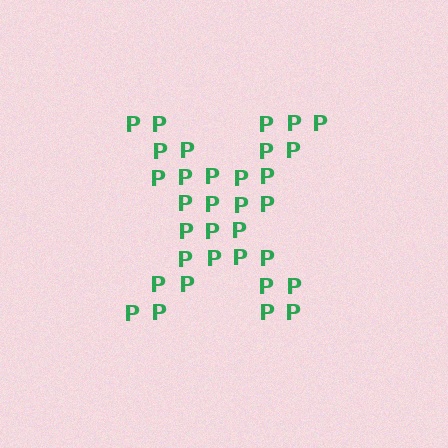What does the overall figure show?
The overall figure shows the letter X.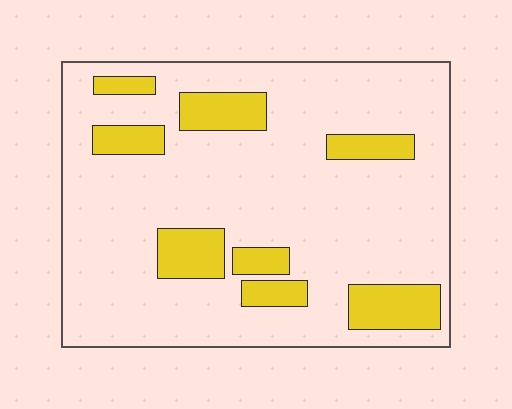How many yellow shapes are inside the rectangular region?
8.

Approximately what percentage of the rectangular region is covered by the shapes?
Approximately 20%.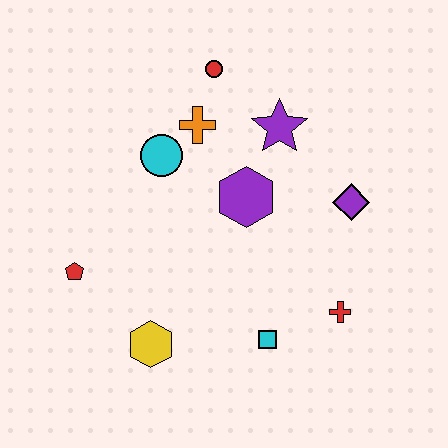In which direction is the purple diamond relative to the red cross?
The purple diamond is above the red cross.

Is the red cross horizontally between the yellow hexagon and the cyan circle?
No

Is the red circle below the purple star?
No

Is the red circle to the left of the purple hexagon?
Yes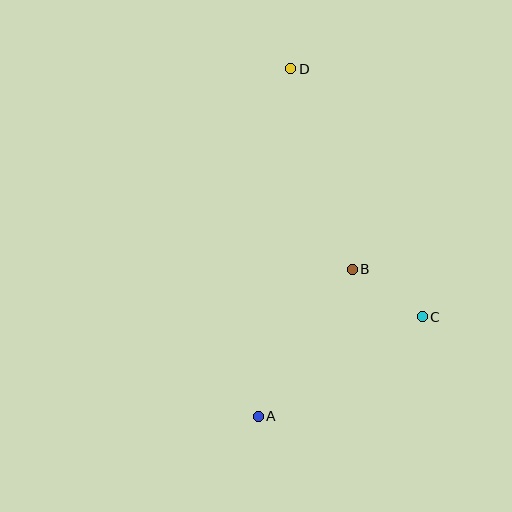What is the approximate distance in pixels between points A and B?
The distance between A and B is approximately 175 pixels.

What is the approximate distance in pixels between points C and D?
The distance between C and D is approximately 281 pixels.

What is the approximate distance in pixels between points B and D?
The distance between B and D is approximately 210 pixels.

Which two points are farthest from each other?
Points A and D are farthest from each other.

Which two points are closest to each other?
Points B and C are closest to each other.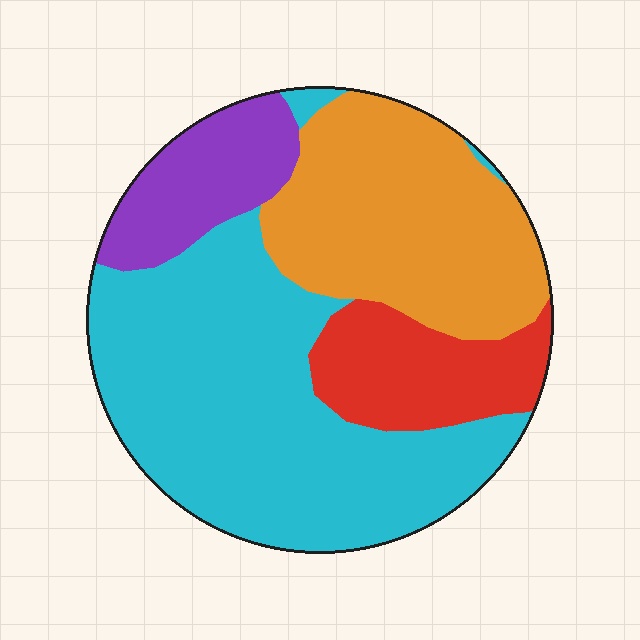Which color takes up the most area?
Cyan, at roughly 45%.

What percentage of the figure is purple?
Purple takes up about one eighth (1/8) of the figure.